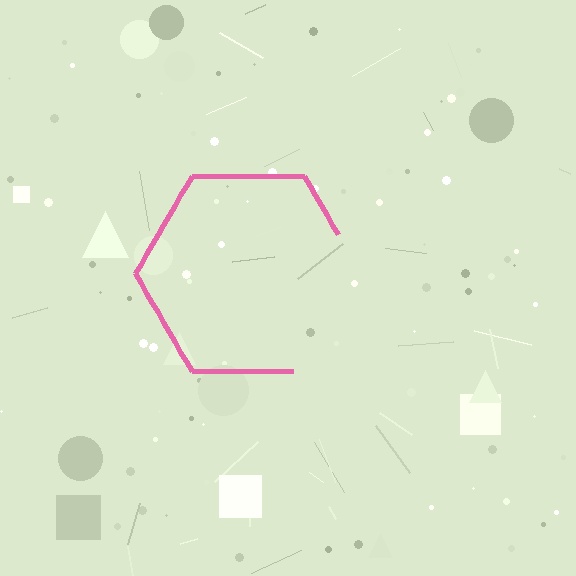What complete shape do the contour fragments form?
The contour fragments form a hexagon.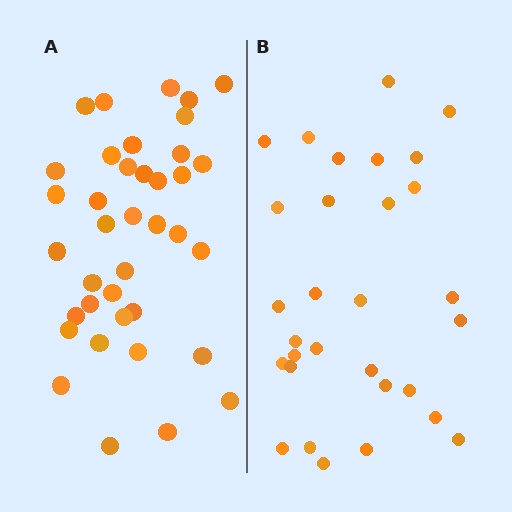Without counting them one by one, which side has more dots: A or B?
Region A (the left region) has more dots.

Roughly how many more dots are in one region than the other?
Region A has roughly 8 or so more dots than region B.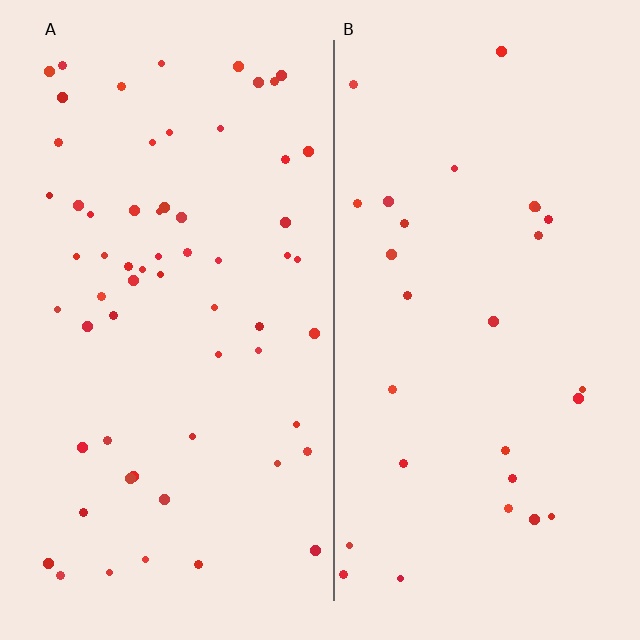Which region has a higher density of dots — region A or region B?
A (the left).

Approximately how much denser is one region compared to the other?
Approximately 2.1× — region A over region B.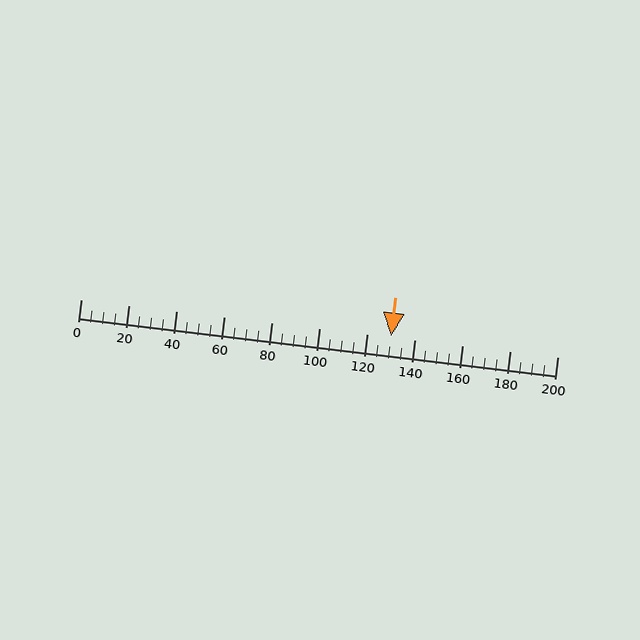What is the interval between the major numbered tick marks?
The major tick marks are spaced 20 units apart.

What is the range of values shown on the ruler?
The ruler shows values from 0 to 200.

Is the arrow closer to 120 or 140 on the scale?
The arrow is closer to 140.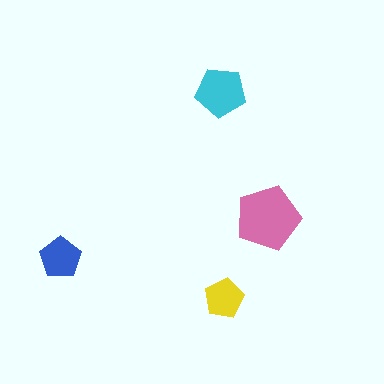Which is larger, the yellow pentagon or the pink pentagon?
The pink one.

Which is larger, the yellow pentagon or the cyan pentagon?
The cyan one.